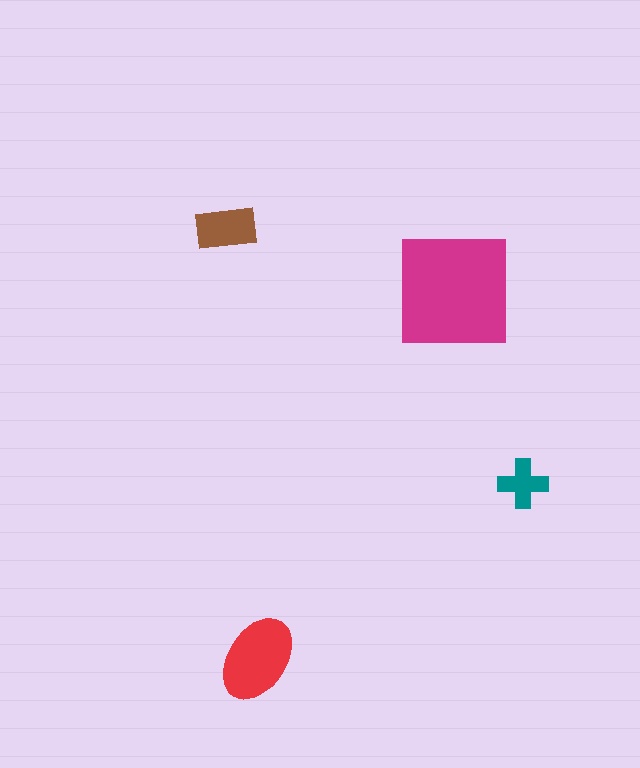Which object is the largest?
The magenta square.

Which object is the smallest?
The teal cross.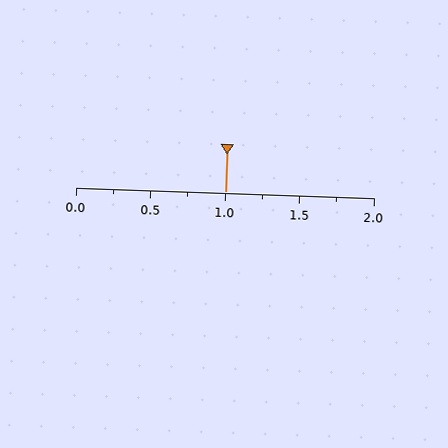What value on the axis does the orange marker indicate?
The marker indicates approximately 1.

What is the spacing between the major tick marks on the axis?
The major ticks are spaced 0.5 apart.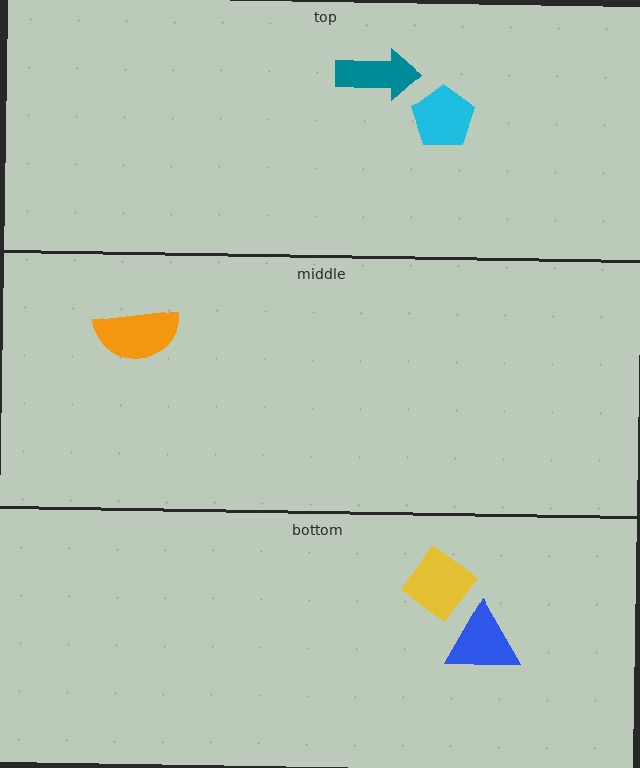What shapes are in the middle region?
The orange semicircle.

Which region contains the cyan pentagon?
The top region.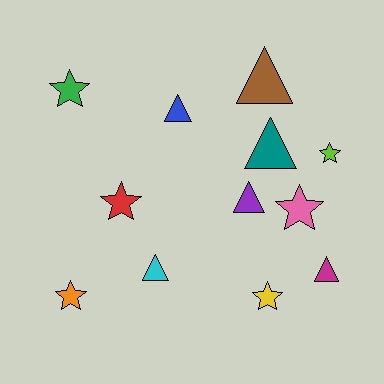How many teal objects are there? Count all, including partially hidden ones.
There is 1 teal object.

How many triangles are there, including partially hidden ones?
There are 6 triangles.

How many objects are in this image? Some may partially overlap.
There are 12 objects.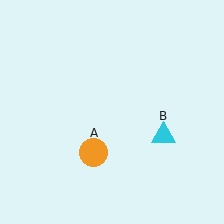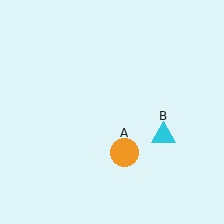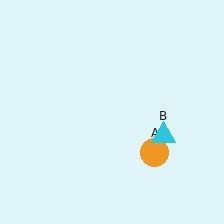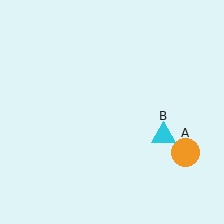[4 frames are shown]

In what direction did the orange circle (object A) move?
The orange circle (object A) moved right.